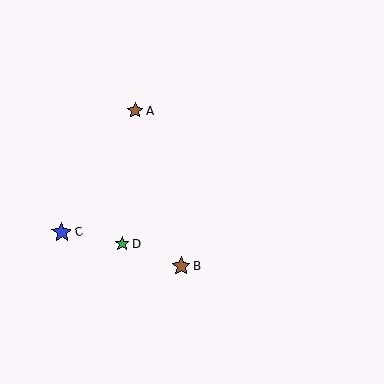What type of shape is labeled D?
Shape D is a green star.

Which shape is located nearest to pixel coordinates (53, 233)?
The blue star (labeled C) at (62, 232) is nearest to that location.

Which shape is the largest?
The blue star (labeled C) is the largest.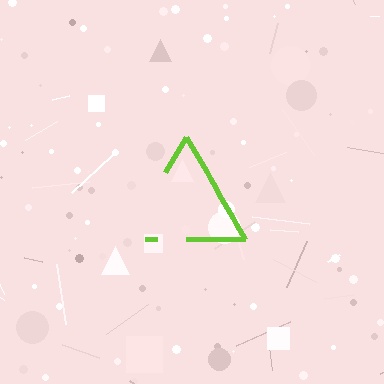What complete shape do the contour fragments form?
The contour fragments form a triangle.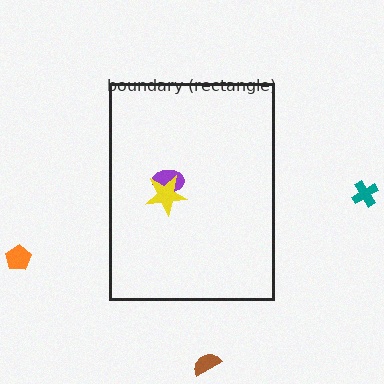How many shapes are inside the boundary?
2 inside, 3 outside.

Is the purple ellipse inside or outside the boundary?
Inside.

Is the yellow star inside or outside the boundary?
Inside.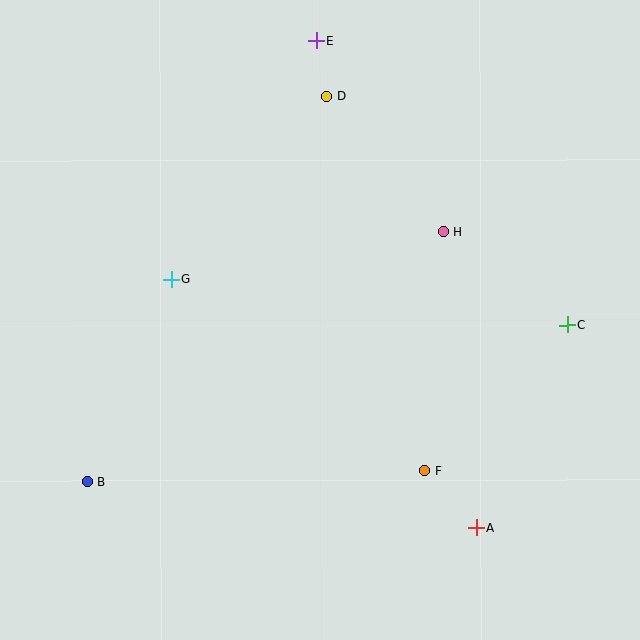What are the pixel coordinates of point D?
Point D is at (326, 96).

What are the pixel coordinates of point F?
Point F is at (425, 471).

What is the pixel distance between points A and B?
The distance between A and B is 392 pixels.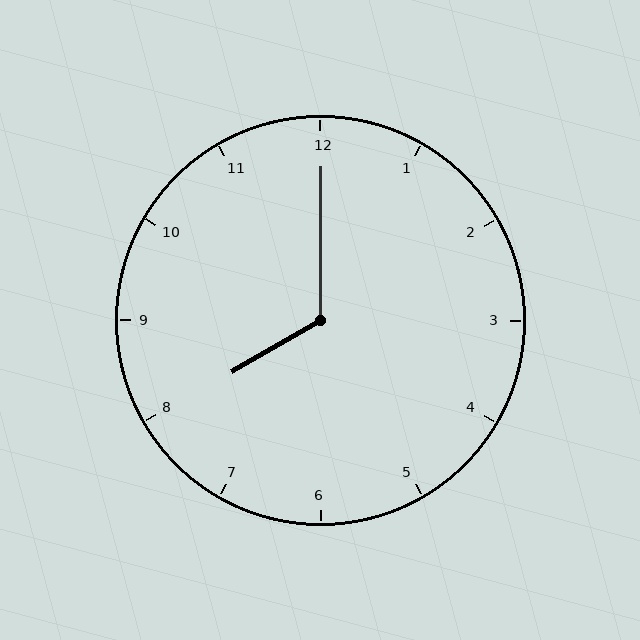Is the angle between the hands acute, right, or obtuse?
It is obtuse.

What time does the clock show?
8:00.